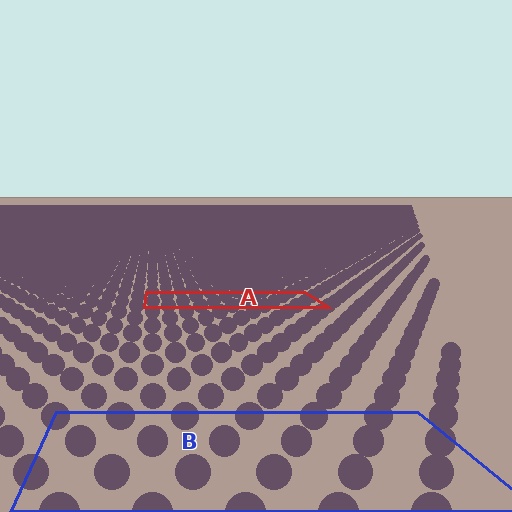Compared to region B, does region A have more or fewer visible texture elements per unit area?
Region A has more texture elements per unit area — they are packed more densely because it is farther away.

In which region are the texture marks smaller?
The texture marks are smaller in region A, because it is farther away.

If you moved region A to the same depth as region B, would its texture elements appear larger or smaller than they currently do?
They would appear larger. At a closer depth, the same texture elements are projected at a bigger on-screen size.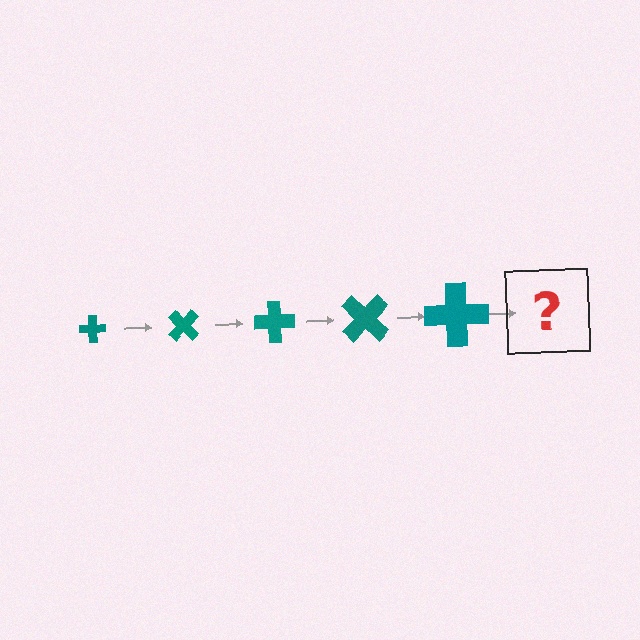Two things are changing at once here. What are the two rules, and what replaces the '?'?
The two rules are that the cross grows larger each step and it rotates 45 degrees each step. The '?' should be a cross, larger than the previous one and rotated 225 degrees from the start.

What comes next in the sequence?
The next element should be a cross, larger than the previous one and rotated 225 degrees from the start.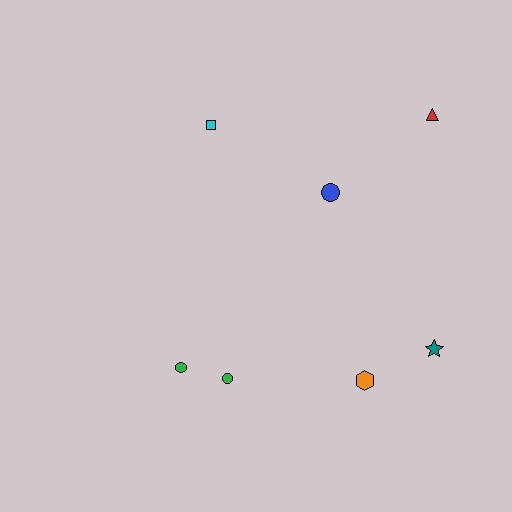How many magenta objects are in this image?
There are no magenta objects.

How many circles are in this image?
There are 3 circles.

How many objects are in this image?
There are 7 objects.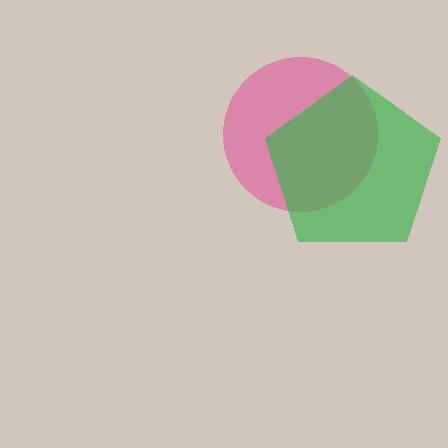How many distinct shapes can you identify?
There are 2 distinct shapes: a pink circle, a green pentagon.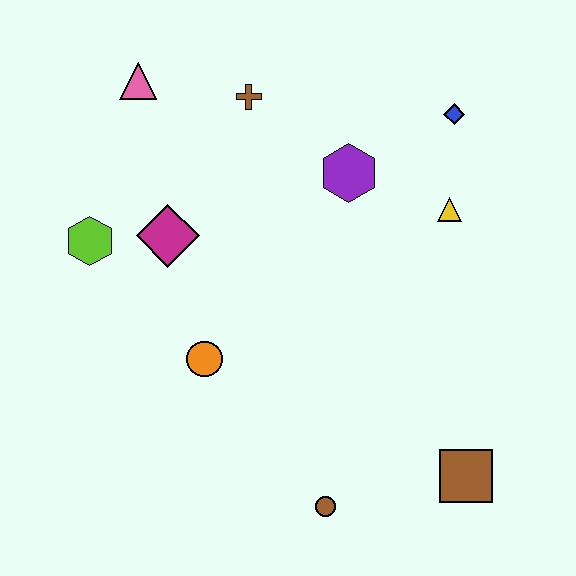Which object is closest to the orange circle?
The magenta diamond is closest to the orange circle.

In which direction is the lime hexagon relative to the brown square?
The lime hexagon is to the left of the brown square.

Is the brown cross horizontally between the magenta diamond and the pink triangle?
No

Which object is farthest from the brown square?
The pink triangle is farthest from the brown square.